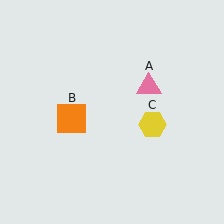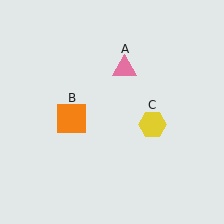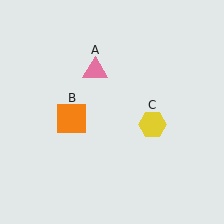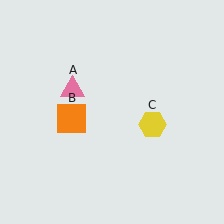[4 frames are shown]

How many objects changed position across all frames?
1 object changed position: pink triangle (object A).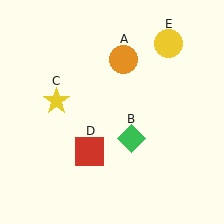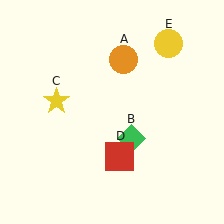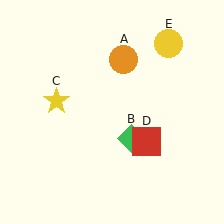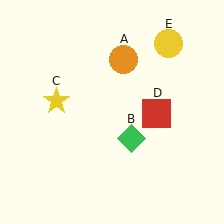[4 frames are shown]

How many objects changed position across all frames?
1 object changed position: red square (object D).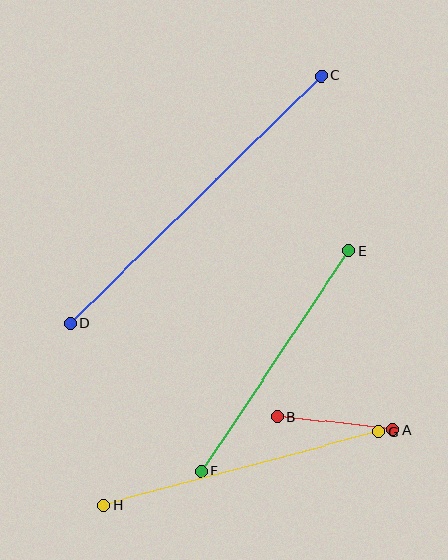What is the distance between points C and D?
The distance is approximately 352 pixels.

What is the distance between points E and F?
The distance is approximately 265 pixels.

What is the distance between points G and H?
The distance is approximately 284 pixels.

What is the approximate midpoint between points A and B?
The midpoint is at approximately (335, 423) pixels.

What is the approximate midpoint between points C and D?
The midpoint is at approximately (196, 199) pixels.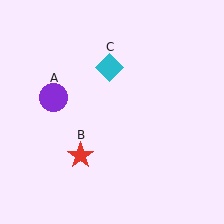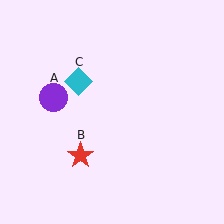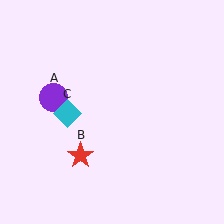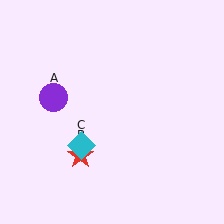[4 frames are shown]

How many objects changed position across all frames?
1 object changed position: cyan diamond (object C).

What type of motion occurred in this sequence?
The cyan diamond (object C) rotated counterclockwise around the center of the scene.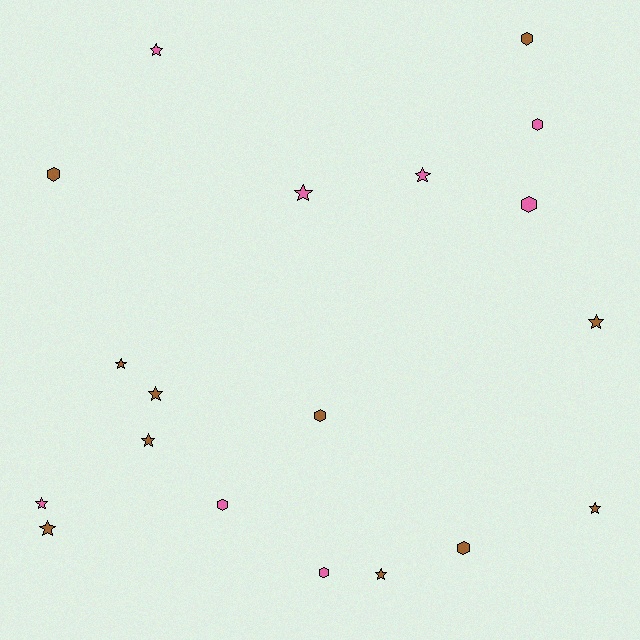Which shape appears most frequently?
Star, with 11 objects.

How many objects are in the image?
There are 19 objects.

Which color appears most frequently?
Brown, with 11 objects.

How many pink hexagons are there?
There are 4 pink hexagons.